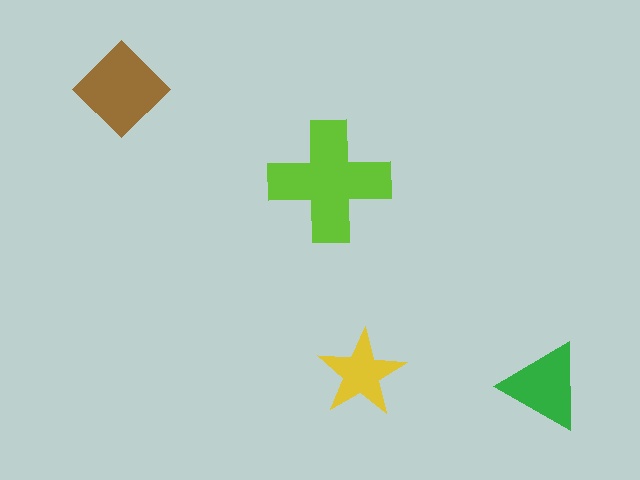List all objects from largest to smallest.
The lime cross, the brown diamond, the green triangle, the yellow star.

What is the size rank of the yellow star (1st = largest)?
4th.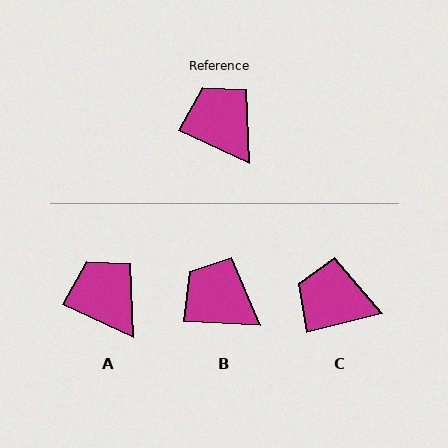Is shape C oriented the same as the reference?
No, it is off by about 38 degrees.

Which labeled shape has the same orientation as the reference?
A.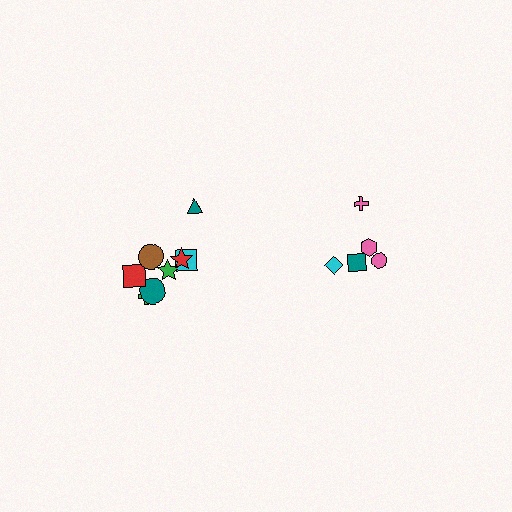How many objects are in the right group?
There are 5 objects.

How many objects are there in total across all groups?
There are 13 objects.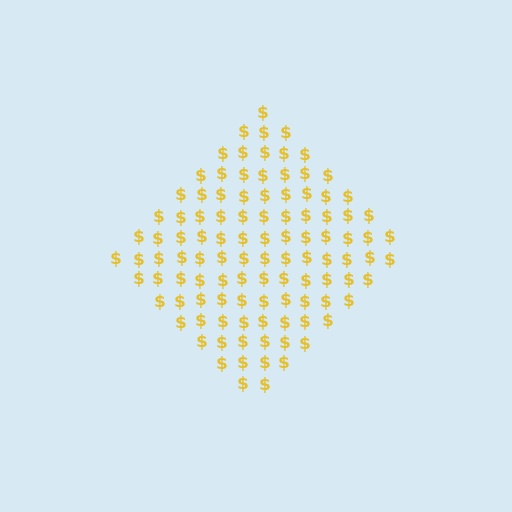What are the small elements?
The small elements are dollar signs.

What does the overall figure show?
The overall figure shows a diamond.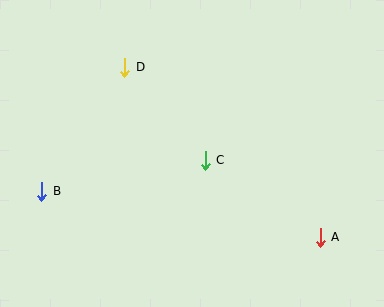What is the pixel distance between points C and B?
The distance between C and B is 167 pixels.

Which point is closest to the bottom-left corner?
Point B is closest to the bottom-left corner.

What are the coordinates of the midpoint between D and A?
The midpoint between D and A is at (223, 152).